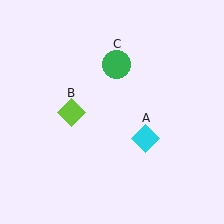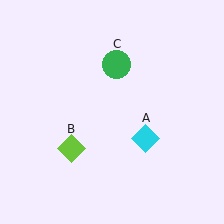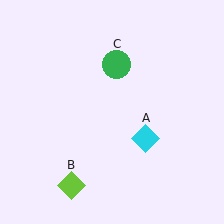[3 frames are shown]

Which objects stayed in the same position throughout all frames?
Cyan diamond (object A) and green circle (object C) remained stationary.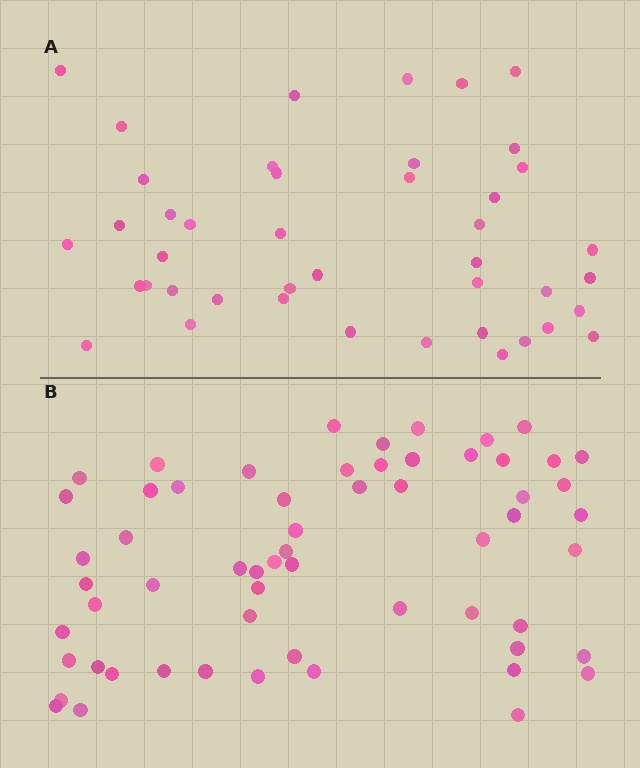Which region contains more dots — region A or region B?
Region B (the bottom region) has more dots.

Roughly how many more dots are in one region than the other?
Region B has approximately 15 more dots than region A.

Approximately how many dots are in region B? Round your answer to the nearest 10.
About 60 dots.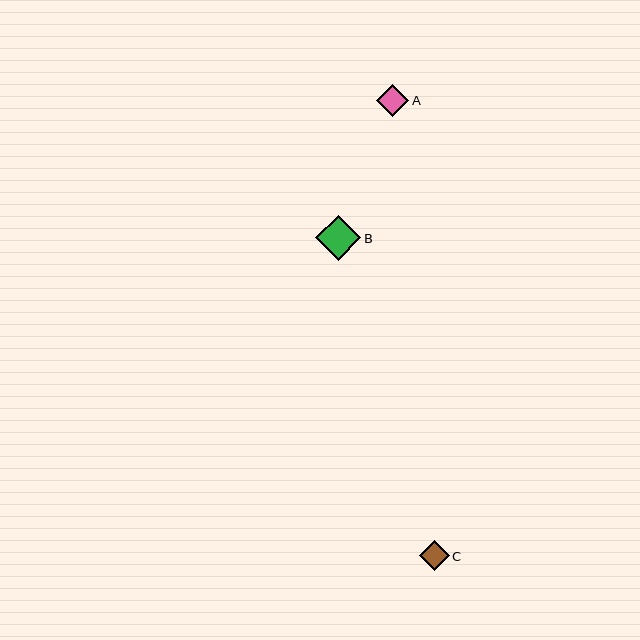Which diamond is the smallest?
Diamond C is the smallest with a size of approximately 30 pixels.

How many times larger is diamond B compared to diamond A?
Diamond B is approximately 1.4 times the size of diamond A.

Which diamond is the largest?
Diamond B is the largest with a size of approximately 45 pixels.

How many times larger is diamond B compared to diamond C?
Diamond B is approximately 1.5 times the size of diamond C.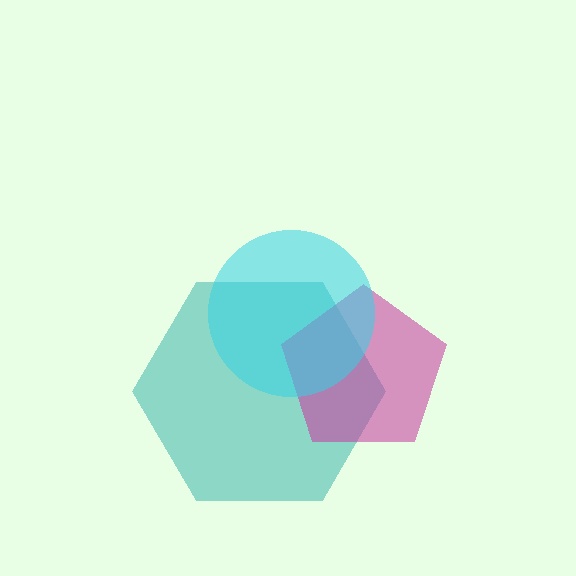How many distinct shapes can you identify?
There are 3 distinct shapes: a teal hexagon, a magenta pentagon, a cyan circle.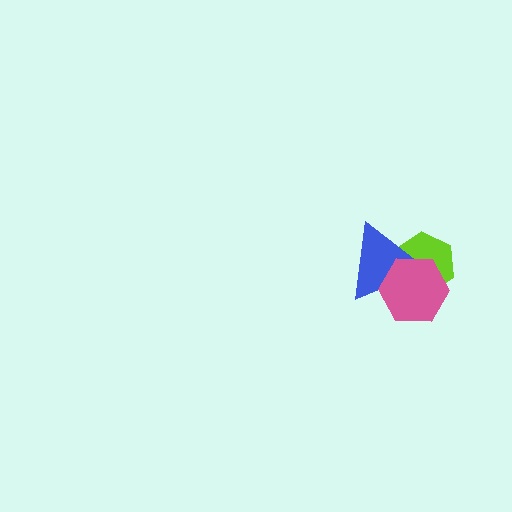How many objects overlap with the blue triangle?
2 objects overlap with the blue triangle.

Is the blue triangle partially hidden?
Yes, it is partially covered by another shape.